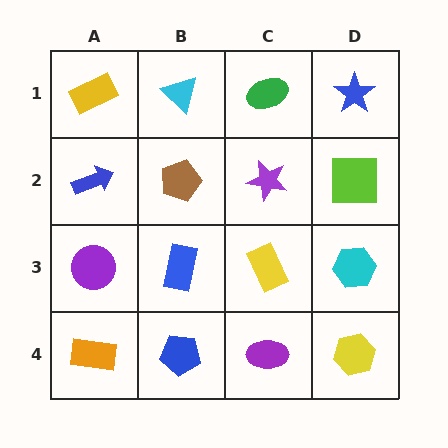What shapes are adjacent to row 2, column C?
A green ellipse (row 1, column C), a yellow rectangle (row 3, column C), a brown pentagon (row 2, column B), a lime square (row 2, column D).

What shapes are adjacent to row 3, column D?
A lime square (row 2, column D), a yellow hexagon (row 4, column D), a yellow rectangle (row 3, column C).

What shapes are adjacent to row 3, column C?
A purple star (row 2, column C), a purple ellipse (row 4, column C), a blue rectangle (row 3, column B), a cyan hexagon (row 3, column D).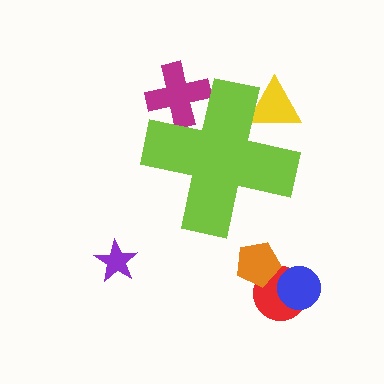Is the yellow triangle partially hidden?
Yes, the yellow triangle is partially hidden behind the lime cross.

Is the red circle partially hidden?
No, the red circle is fully visible.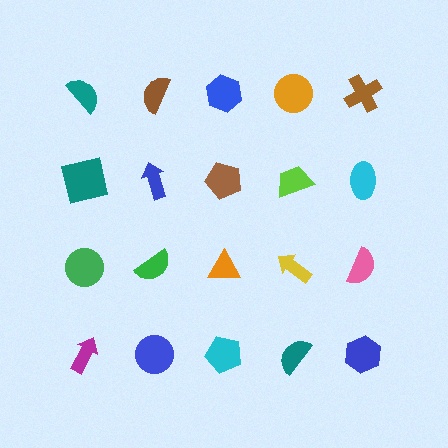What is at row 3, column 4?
A yellow arrow.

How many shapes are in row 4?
5 shapes.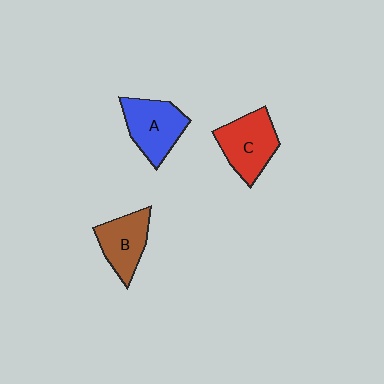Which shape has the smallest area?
Shape B (brown).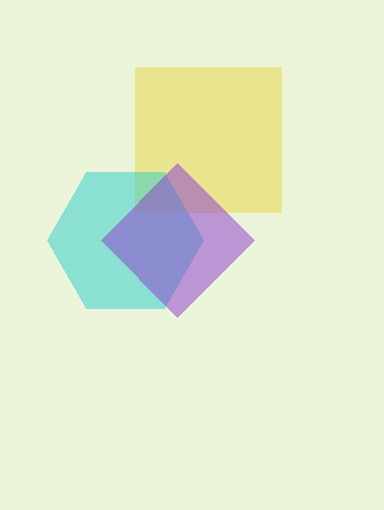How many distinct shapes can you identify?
There are 3 distinct shapes: a yellow square, a cyan hexagon, a purple diamond.